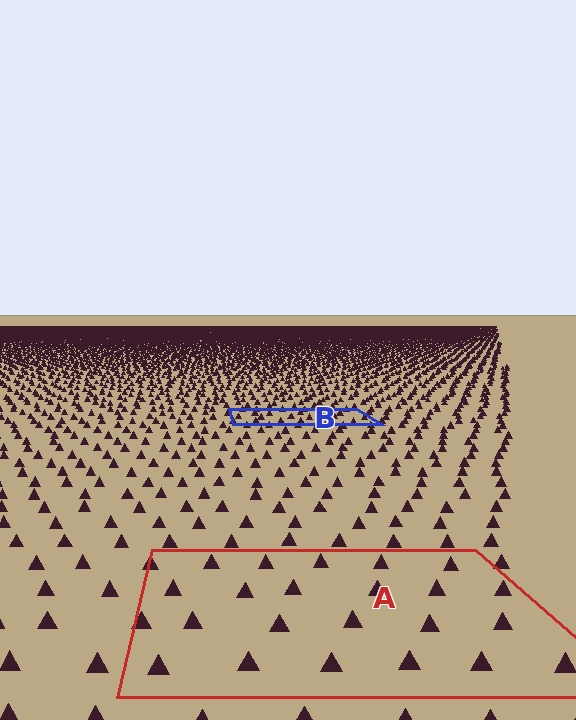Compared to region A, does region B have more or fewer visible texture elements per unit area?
Region B has more texture elements per unit area — they are packed more densely because it is farther away.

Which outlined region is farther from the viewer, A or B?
Region B is farther from the viewer — the texture elements inside it appear smaller and more densely packed.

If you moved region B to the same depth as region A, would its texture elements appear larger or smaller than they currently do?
They would appear larger. At a closer depth, the same texture elements are projected at a bigger on-screen size.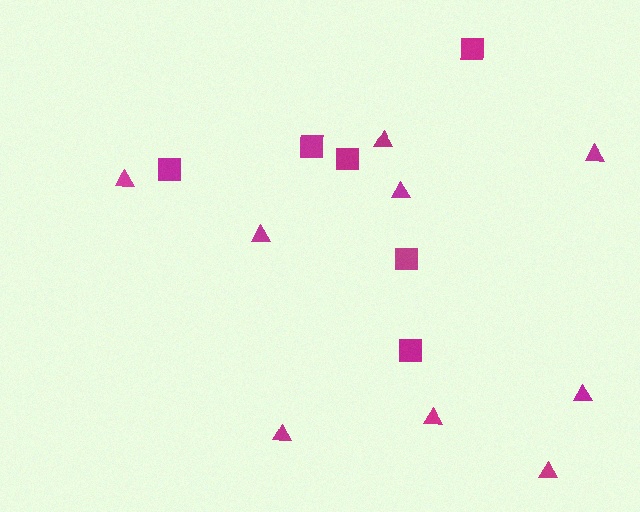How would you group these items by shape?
There are 2 groups: one group of squares (6) and one group of triangles (9).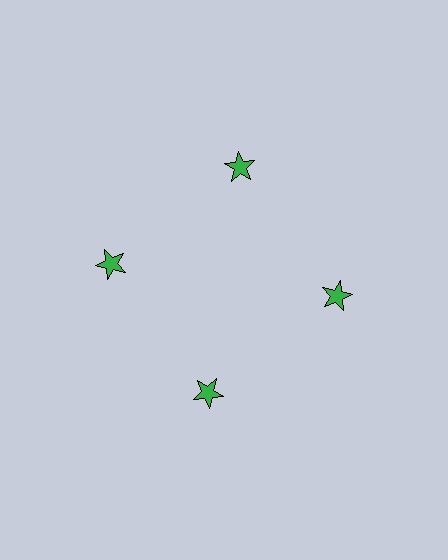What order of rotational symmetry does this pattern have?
This pattern has 4-fold rotational symmetry.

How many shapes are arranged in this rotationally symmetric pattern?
There are 4 shapes, arranged in 4 groups of 1.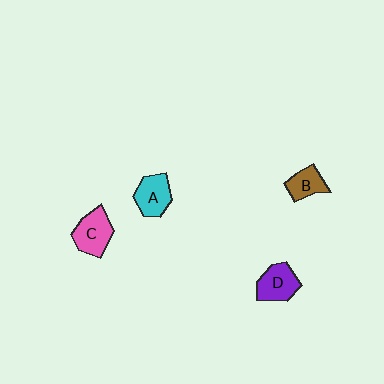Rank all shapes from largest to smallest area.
From largest to smallest: C (pink), D (purple), A (cyan), B (brown).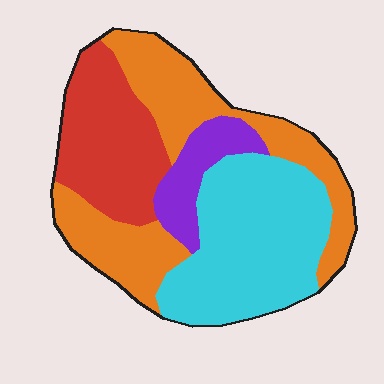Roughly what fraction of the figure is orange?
Orange covers roughly 35% of the figure.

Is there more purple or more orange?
Orange.